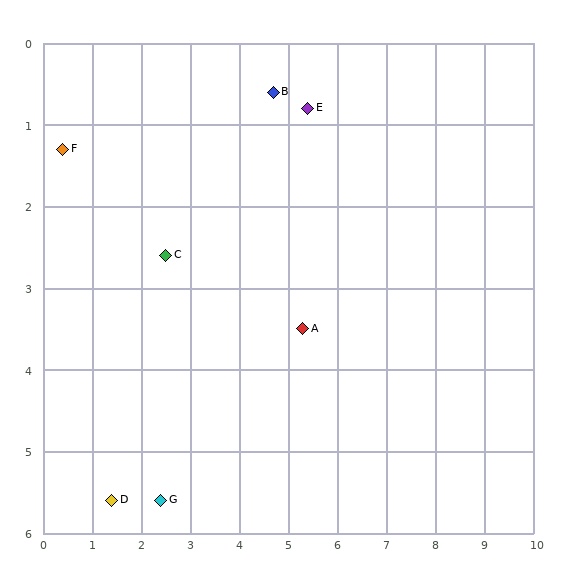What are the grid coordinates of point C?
Point C is at approximately (2.5, 2.6).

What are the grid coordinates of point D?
Point D is at approximately (1.4, 5.6).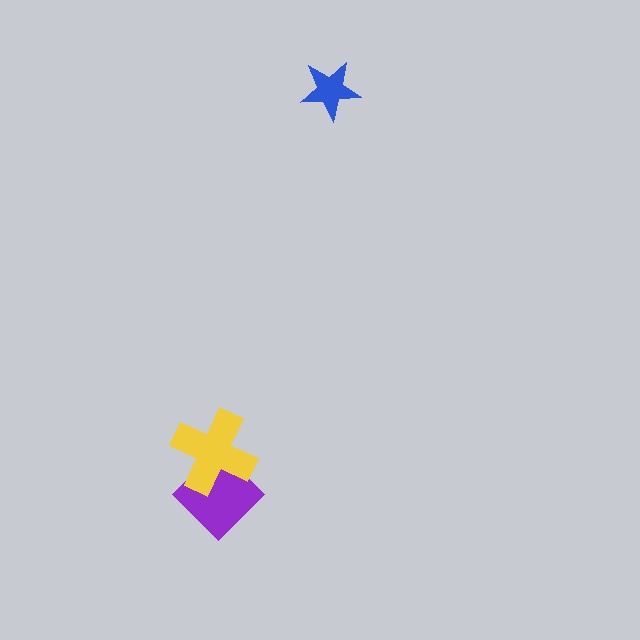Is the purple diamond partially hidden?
Yes, it is partially covered by another shape.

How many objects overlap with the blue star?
0 objects overlap with the blue star.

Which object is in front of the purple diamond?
The yellow cross is in front of the purple diamond.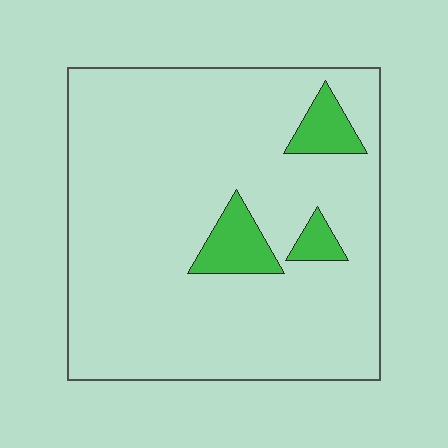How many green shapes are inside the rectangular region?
3.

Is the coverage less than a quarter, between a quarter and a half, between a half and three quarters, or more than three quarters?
Less than a quarter.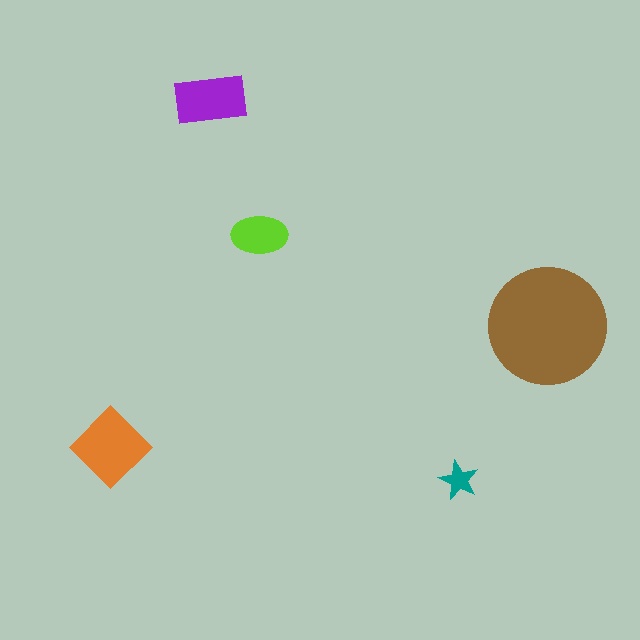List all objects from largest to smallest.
The brown circle, the orange diamond, the purple rectangle, the lime ellipse, the teal star.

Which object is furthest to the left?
The orange diamond is leftmost.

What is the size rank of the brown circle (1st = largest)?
1st.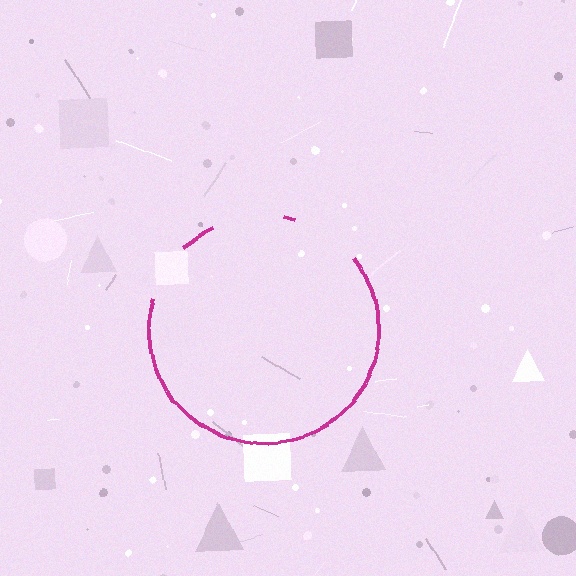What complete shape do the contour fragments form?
The contour fragments form a circle.